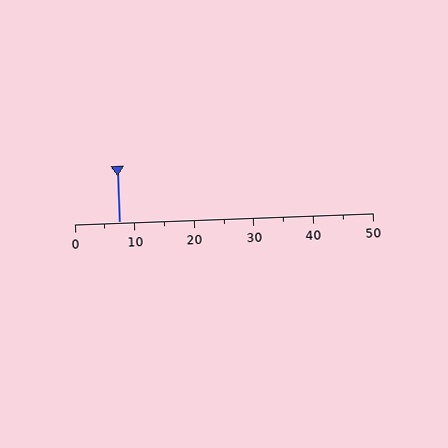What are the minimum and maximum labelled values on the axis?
The axis runs from 0 to 50.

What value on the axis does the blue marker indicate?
The marker indicates approximately 7.5.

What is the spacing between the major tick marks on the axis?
The major ticks are spaced 10 apart.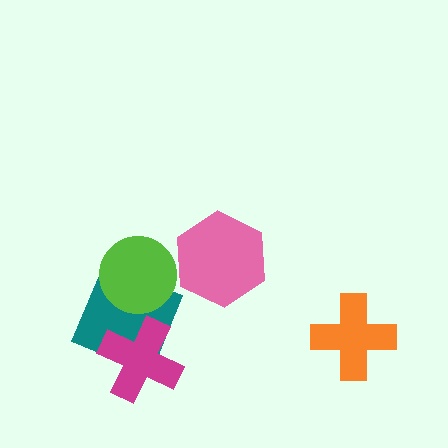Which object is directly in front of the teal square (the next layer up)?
The lime circle is directly in front of the teal square.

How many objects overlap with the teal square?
2 objects overlap with the teal square.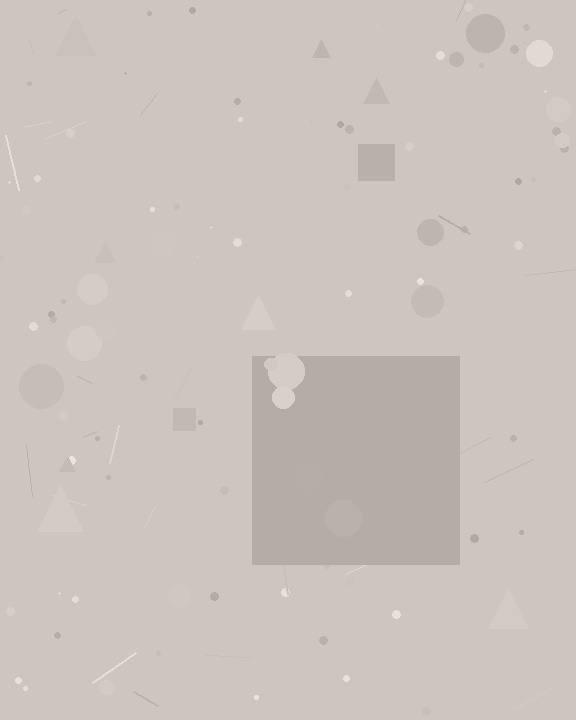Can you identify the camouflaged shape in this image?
The camouflaged shape is a square.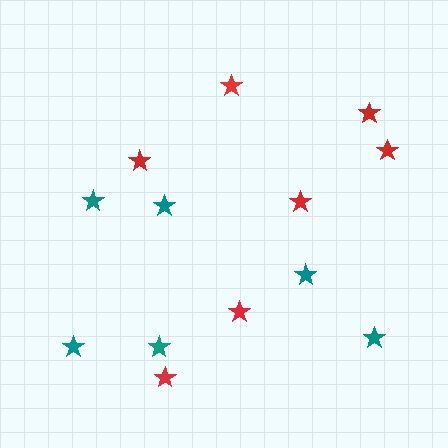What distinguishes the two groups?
There are 2 groups: one group of teal stars (6) and one group of red stars (7).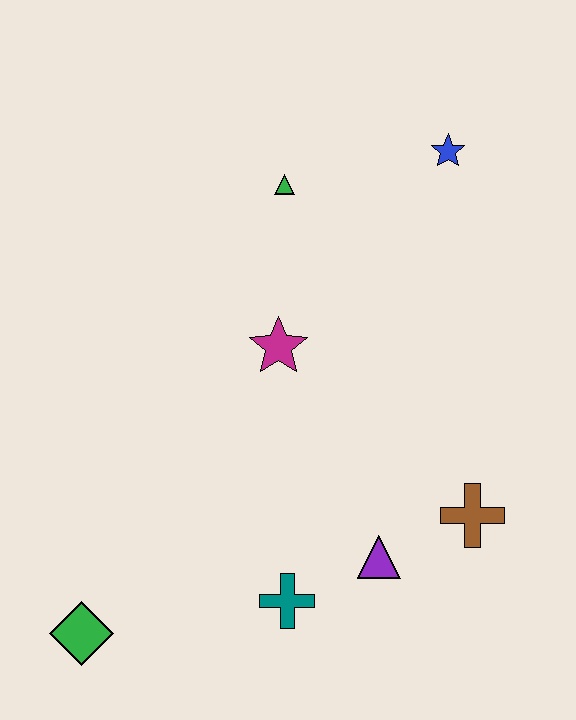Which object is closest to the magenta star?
The green triangle is closest to the magenta star.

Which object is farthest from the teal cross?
The blue star is farthest from the teal cross.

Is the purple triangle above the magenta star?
No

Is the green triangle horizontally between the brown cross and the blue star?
No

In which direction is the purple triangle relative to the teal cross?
The purple triangle is to the right of the teal cross.